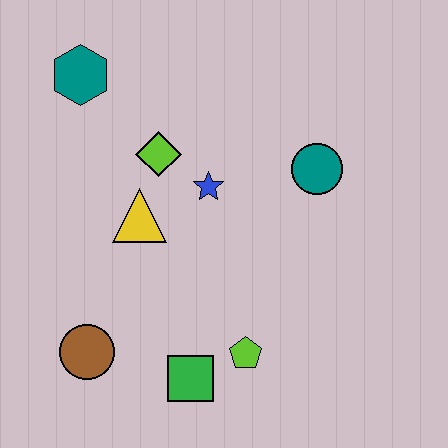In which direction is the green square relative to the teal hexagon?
The green square is below the teal hexagon.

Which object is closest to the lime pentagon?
The green square is closest to the lime pentagon.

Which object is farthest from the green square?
The teal hexagon is farthest from the green square.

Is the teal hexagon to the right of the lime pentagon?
No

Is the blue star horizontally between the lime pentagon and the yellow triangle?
Yes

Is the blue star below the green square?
No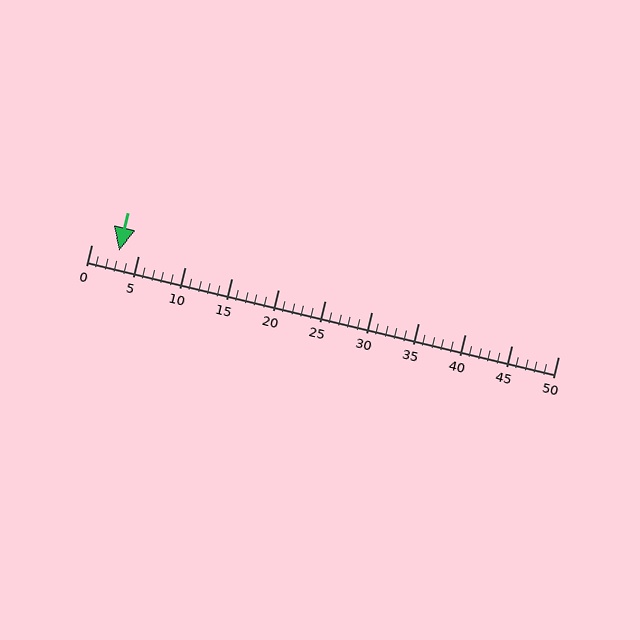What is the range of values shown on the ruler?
The ruler shows values from 0 to 50.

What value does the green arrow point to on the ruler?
The green arrow points to approximately 3.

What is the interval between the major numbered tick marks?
The major tick marks are spaced 5 units apart.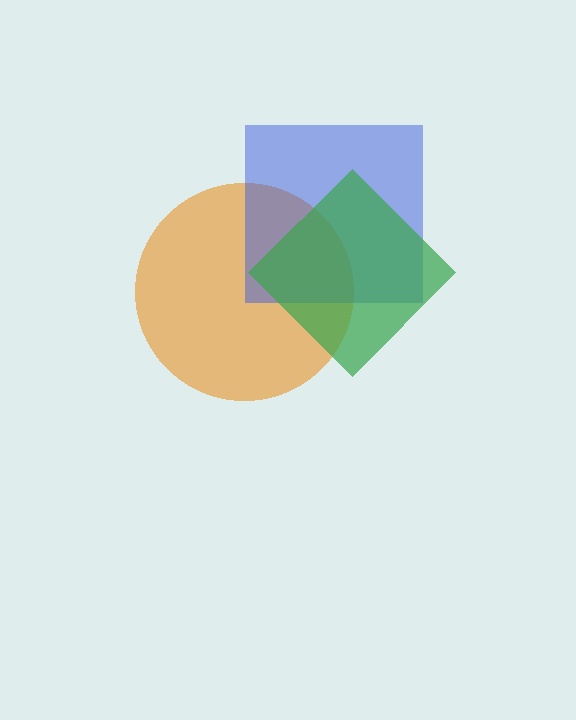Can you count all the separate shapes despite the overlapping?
Yes, there are 3 separate shapes.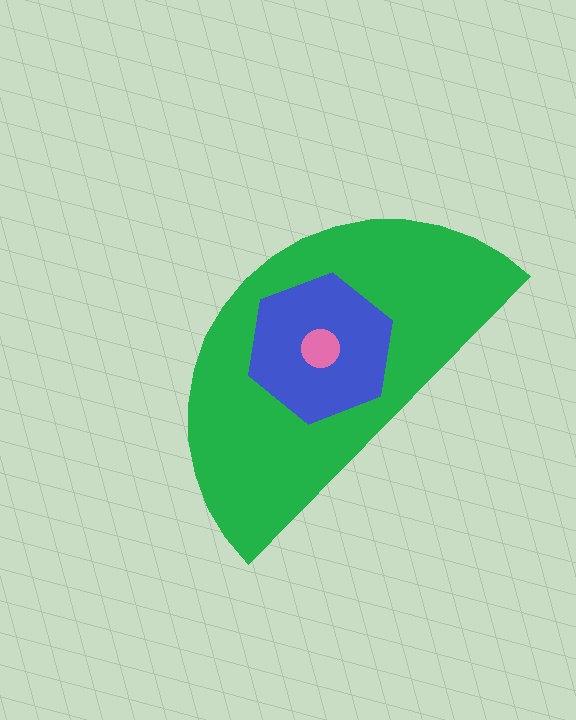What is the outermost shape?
The green semicircle.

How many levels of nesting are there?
3.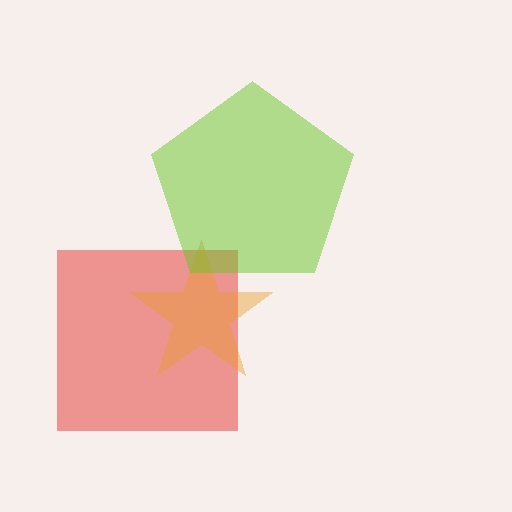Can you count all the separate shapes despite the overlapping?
Yes, there are 3 separate shapes.